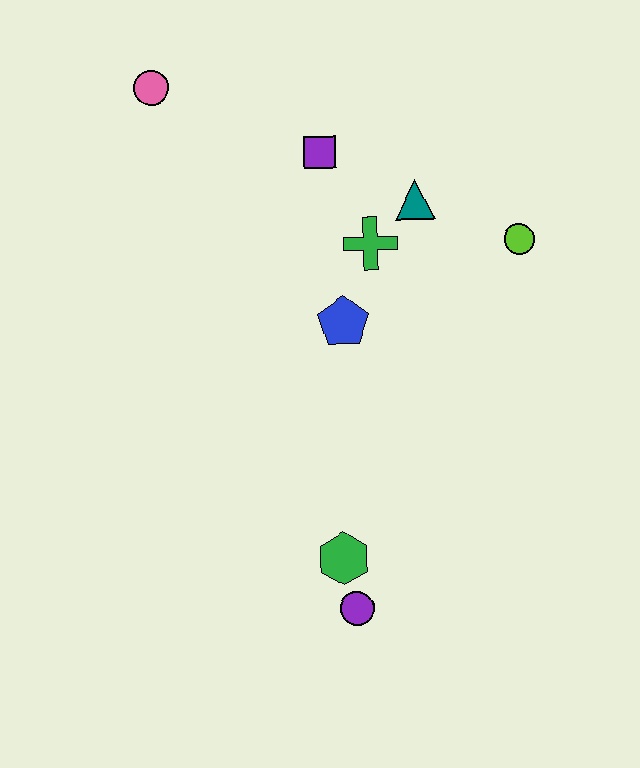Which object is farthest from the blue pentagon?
The pink circle is farthest from the blue pentagon.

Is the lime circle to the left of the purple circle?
No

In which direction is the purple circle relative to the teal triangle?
The purple circle is below the teal triangle.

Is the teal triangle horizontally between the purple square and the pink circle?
No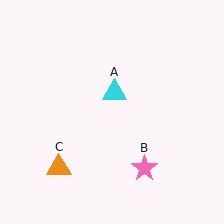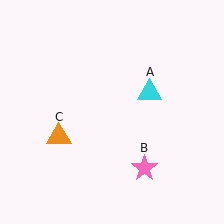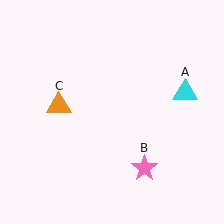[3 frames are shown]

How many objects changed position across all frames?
2 objects changed position: cyan triangle (object A), orange triangle (object C).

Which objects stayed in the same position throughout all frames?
Pink star (object B) remained stationary.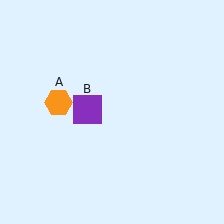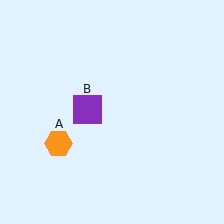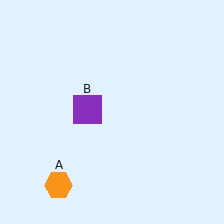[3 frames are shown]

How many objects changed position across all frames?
1 object changed position: orange hexagon (object A).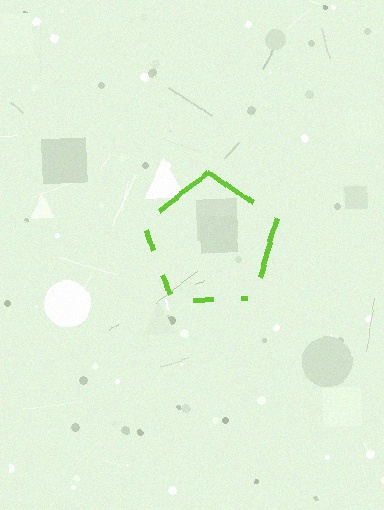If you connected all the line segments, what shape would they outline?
They would outline a pentagon.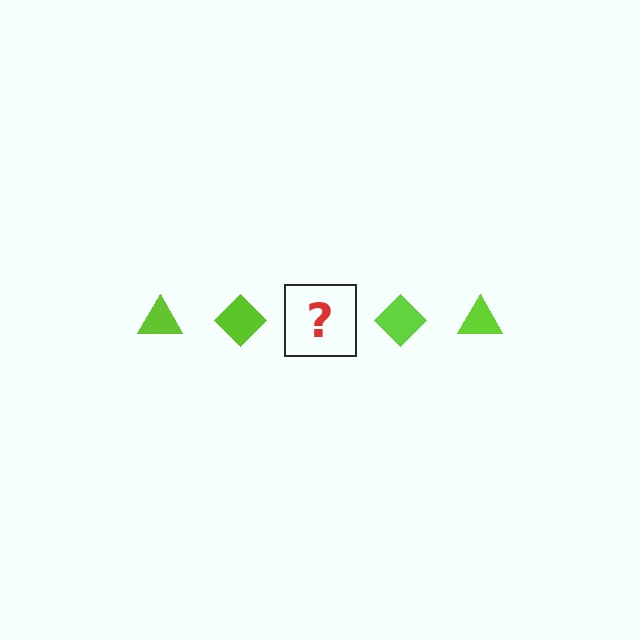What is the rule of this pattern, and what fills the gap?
The rule is that the pattern cycles through triangle, diamond shapes in lime. The gap should be filled with a lime triangle.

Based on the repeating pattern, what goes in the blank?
The blank should be a lime triangle.